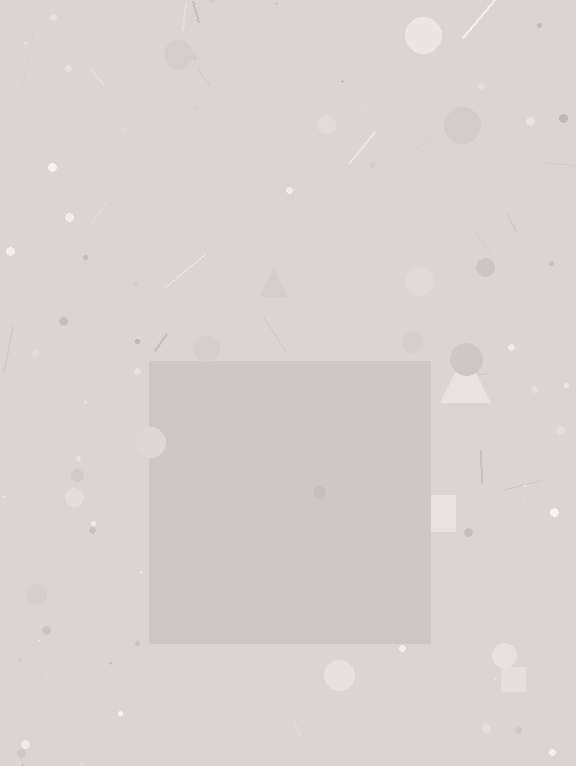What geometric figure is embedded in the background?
A square is embedded in the background.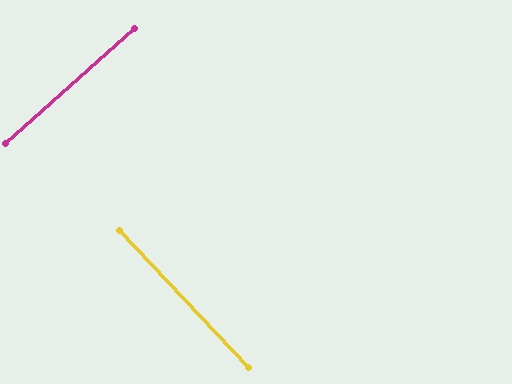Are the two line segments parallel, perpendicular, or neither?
Perpendicular — they meet at approximately 88°.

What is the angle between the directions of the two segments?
Approximately 88 degrees.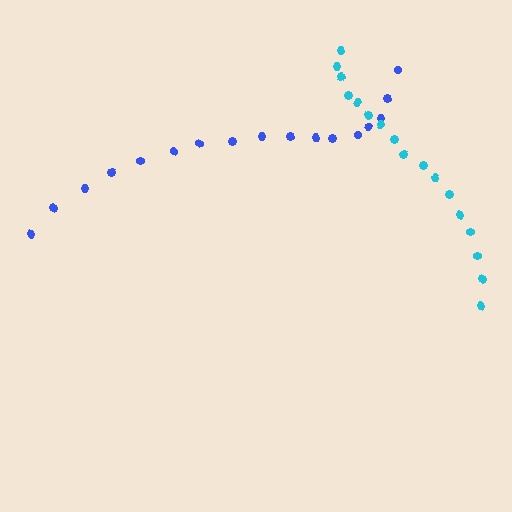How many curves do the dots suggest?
There are 2 distinct paths.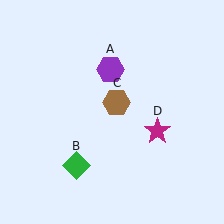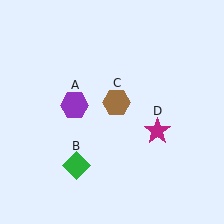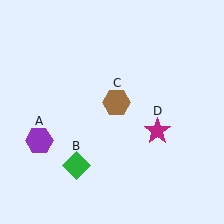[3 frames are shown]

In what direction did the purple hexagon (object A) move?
The purple hexagon (object A) moved down and to the left.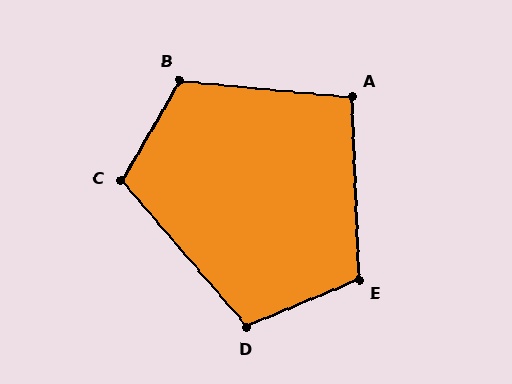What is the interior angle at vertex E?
Approximately 111 degrees (obtuse).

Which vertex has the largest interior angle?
B, at approximately 115 degrees.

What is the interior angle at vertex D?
Approximately 108 degrees (obtuse).